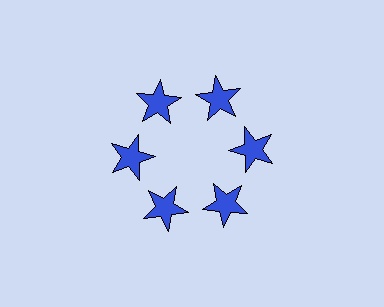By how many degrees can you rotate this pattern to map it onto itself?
The pattern maps onto itself every 60 degrees of rotation.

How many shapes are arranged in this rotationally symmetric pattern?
There are 6 shapes, arranged in 6 groups of 1.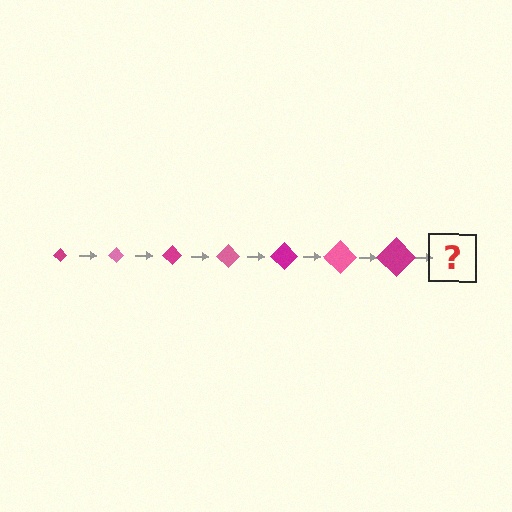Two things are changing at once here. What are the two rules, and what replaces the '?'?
The two rules are that the diamond grows larger each step and the color cycles through magenta and pink. The '?' should be a pink diamond, larger than the previous one.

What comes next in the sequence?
The next element should be a pink diamond, larger than the previous one.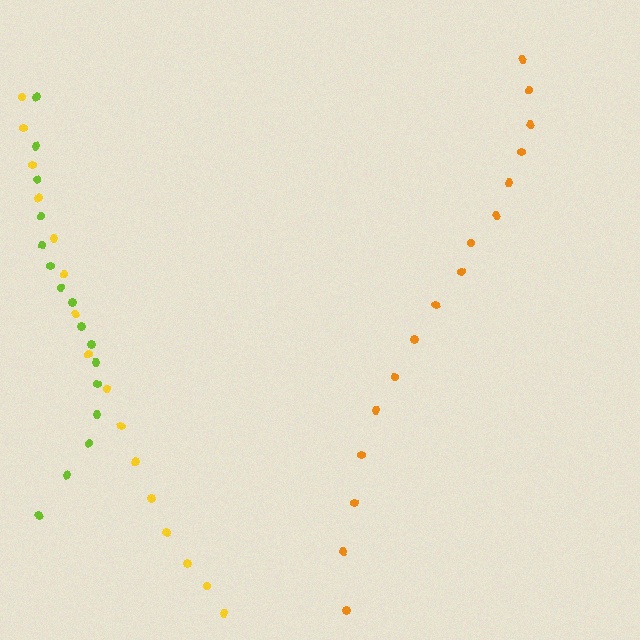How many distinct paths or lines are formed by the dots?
There are 3 distinct paths.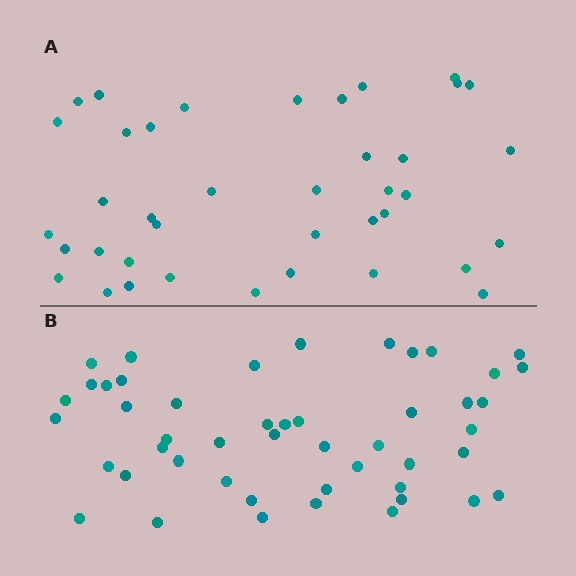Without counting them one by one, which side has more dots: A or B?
Region B (the bottom region) has more dots.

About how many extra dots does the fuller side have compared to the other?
Region B has roughly 8 or so more dots than region A.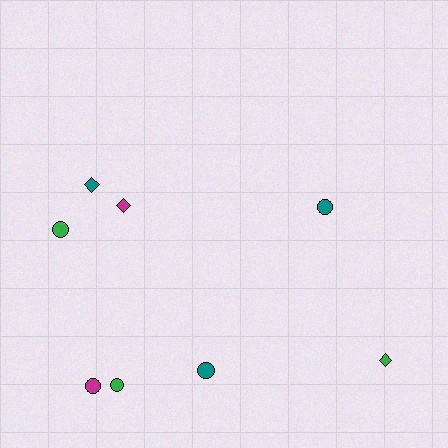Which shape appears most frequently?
Circle, with 5 objects.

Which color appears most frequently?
Green, with 3 objects.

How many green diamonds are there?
There is 1 green diamond.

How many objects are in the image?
There are 8 objects.